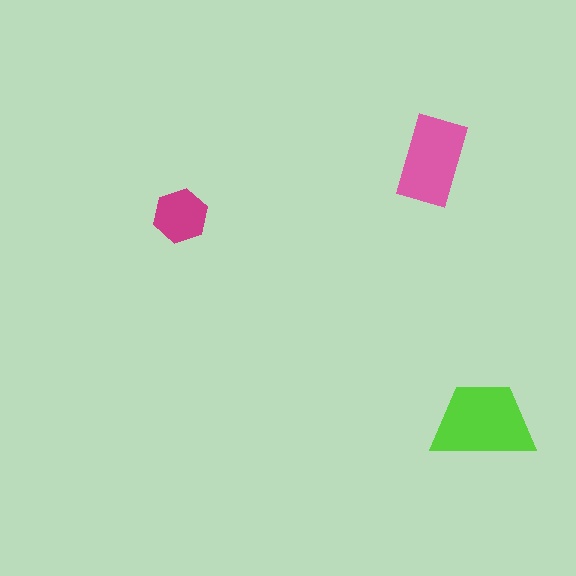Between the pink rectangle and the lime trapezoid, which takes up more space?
The lime trapezoid.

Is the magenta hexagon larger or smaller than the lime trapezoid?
Smaller.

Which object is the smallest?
The magenta hexagon.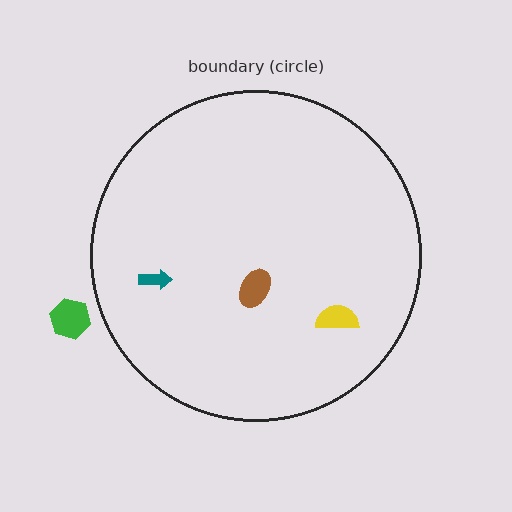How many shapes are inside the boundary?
3 inside, 1 outside.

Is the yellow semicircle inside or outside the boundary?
Inside.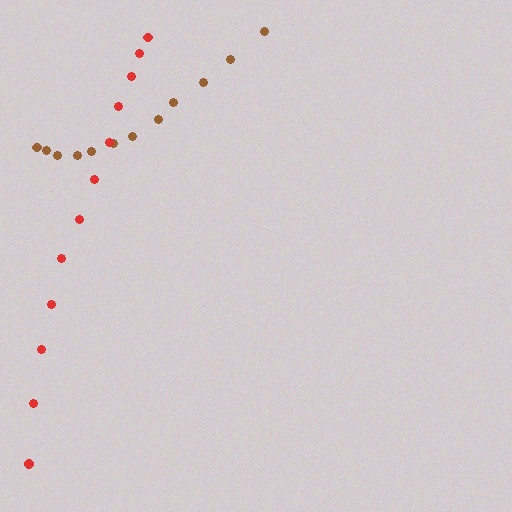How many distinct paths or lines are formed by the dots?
There are 2 distinct paths.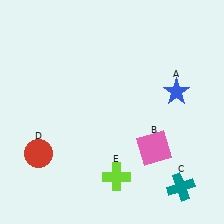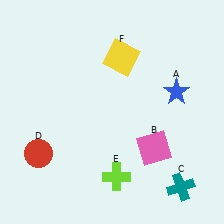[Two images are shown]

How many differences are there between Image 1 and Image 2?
There is 1 difference between the two images.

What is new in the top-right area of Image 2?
A yellow square (F) was added in the top-right area of Image 2.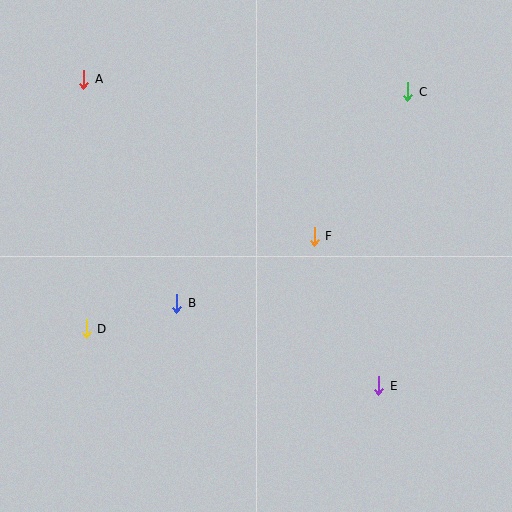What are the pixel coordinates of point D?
Point D is at (86, 329).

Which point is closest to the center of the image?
Point F at (314, 236) is closest to the center.